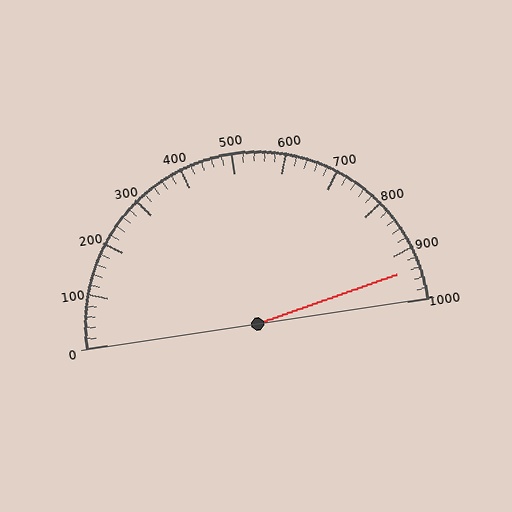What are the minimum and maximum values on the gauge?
The gauge ranges from 0 to 1000.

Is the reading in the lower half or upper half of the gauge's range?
The reading is in the upper half of the range (0 to 1000).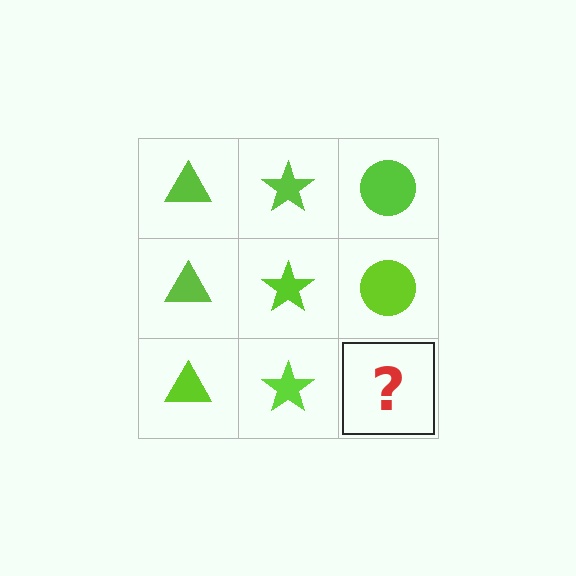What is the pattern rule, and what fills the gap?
The rule is that each column has a consistent shape. The gap should be filled with a lime circle.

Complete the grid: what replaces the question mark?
The question mark should be replaced with a lime circle.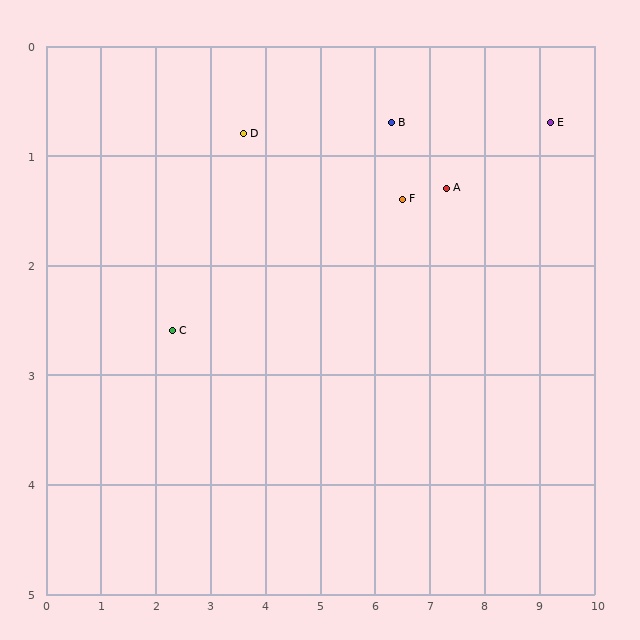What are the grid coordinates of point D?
Point D is at approximately (3.6, 0.8).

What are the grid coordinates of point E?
Point E is at approximately (9.2, 0.7).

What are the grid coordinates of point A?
Point A is at approximately (7.3, 1.3).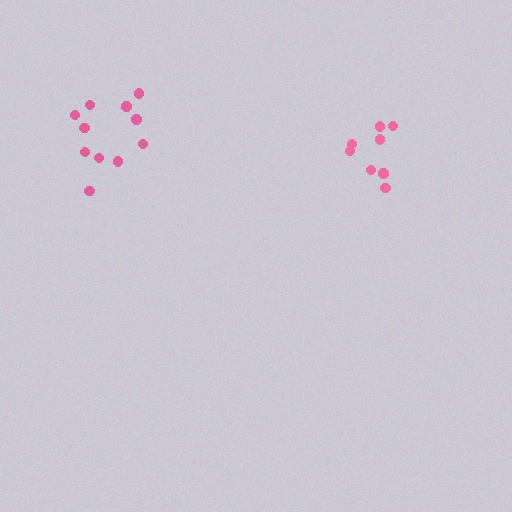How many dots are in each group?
Group 1: 11 dots, Group 2: 8 dots (19 total).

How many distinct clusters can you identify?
There are 2 distinct clusters.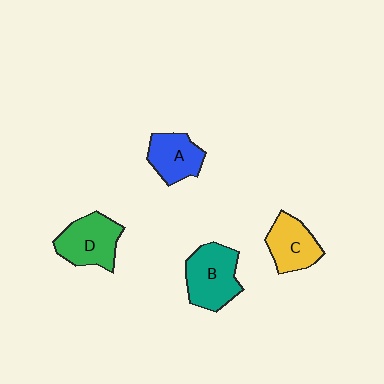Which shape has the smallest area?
Shape A (blue).